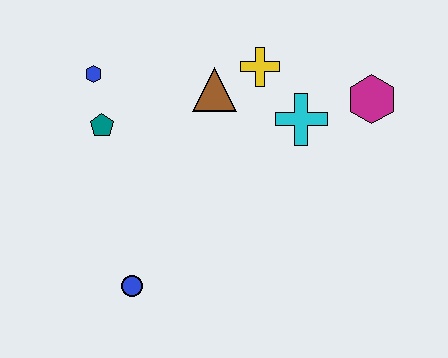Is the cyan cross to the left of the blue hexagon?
No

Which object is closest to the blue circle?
The teal pentagon is closest to the blue circle.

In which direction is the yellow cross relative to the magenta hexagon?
The yellow cross is to the left of the magenta hexagon.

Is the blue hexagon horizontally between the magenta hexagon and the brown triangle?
No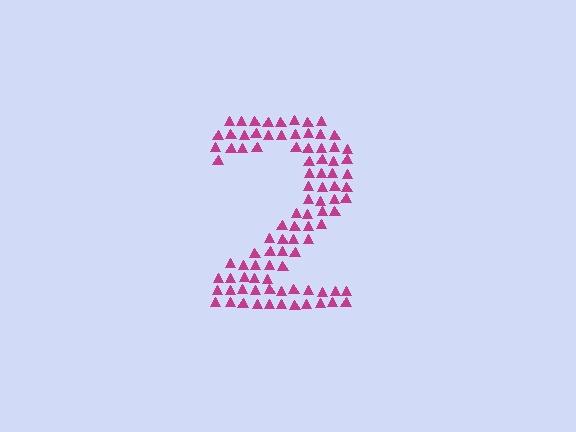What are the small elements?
The small elements are triangles.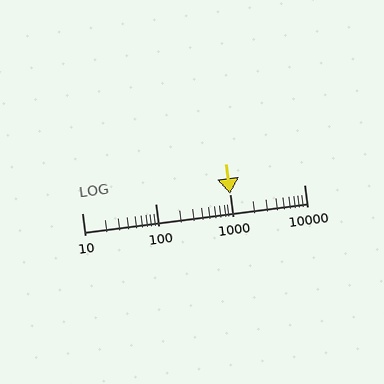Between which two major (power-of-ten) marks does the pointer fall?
The pointer is between 1000 and 10000.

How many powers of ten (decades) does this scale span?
The scale spans 3 decades, from 10 to 10000.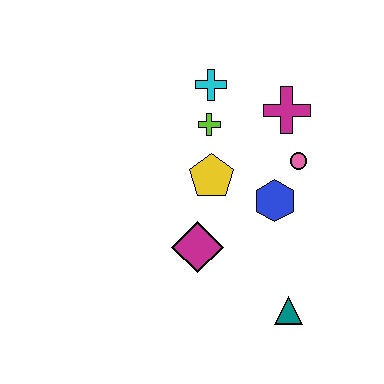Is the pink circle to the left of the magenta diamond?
No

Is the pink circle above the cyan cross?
No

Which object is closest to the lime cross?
The cyan cross is closest to the lime cross.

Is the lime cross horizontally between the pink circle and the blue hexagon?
No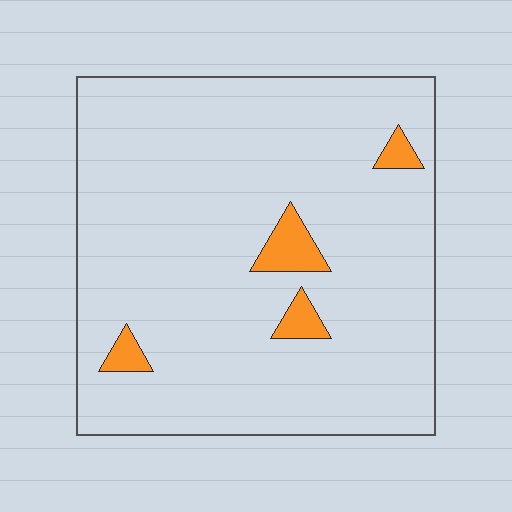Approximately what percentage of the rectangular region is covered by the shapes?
Approximately 5%.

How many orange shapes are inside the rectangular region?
4.